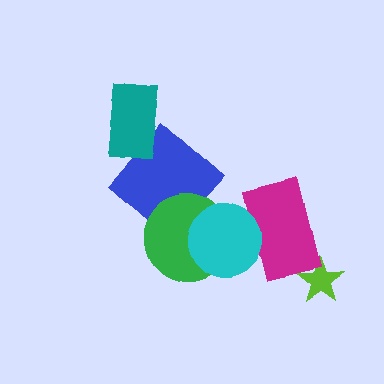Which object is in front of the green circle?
The cyan circle is in front of the green circle.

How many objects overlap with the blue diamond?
2 objects overlap with the blue diamond.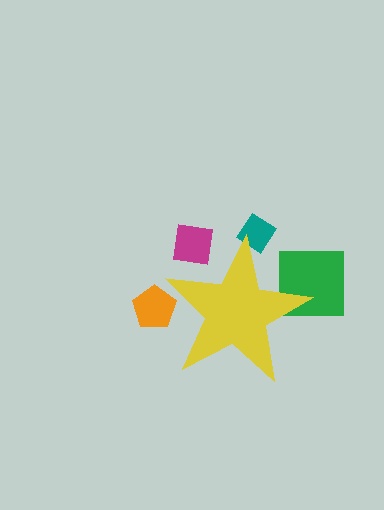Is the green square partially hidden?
Yes, the green square is partially hidden behind the yellow star.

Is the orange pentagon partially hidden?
Yes, the orange pentagon is partially hidden behind the yellow star.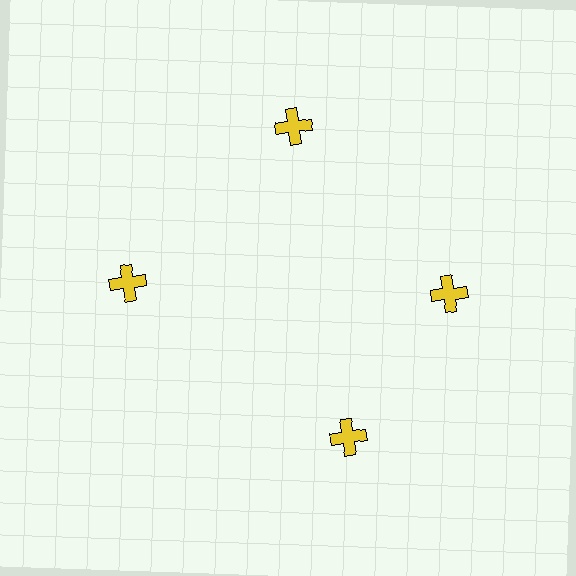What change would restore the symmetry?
The symmetry would be restored by rotating it back into even spacing with its neighbors so that all 4 crosses sit at equal angles and equal distance from the center.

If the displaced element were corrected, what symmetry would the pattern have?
It would have 4-fold rotational symmetry — the pattern would map onto itself every 90 degrees.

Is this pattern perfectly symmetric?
No. The 4 yellow crosses are arranged in a ring, but one element near the 6 o'clock position is rotated out of alignment along the ring, breaking the 4-fold rotational symmetry.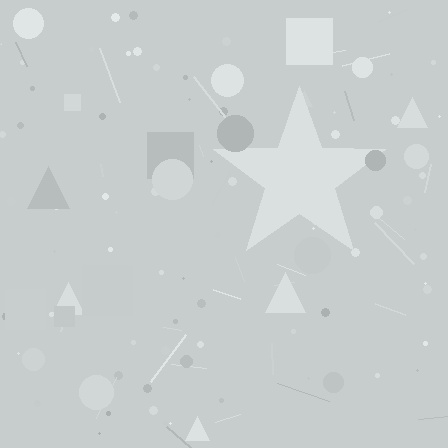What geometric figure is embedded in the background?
A star is embedded in the background.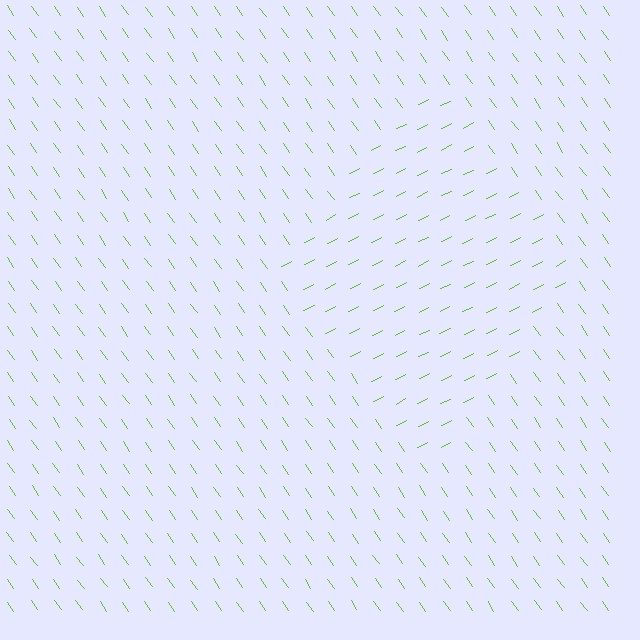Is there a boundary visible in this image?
Yes, there is a texture boundary formed by a change in line orientation.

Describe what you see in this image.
The image is filled with small lime line segments. A diamond region in the image has lines oriented differently from the surrounding lines, creating a visible texture boundary.